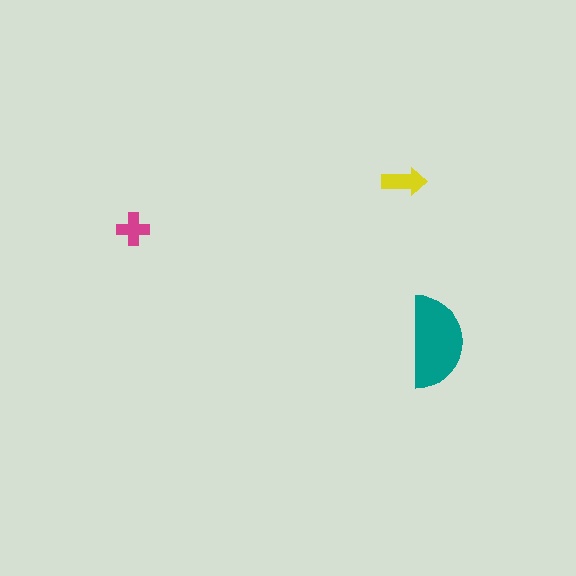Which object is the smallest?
The magenta cross.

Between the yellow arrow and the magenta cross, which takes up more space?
The yellow arrow.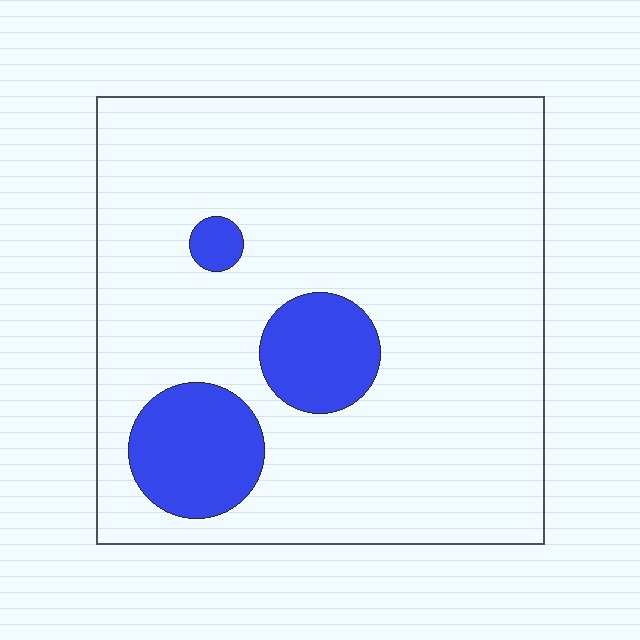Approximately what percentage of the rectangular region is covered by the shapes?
Approximately 15%.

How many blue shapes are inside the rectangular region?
3.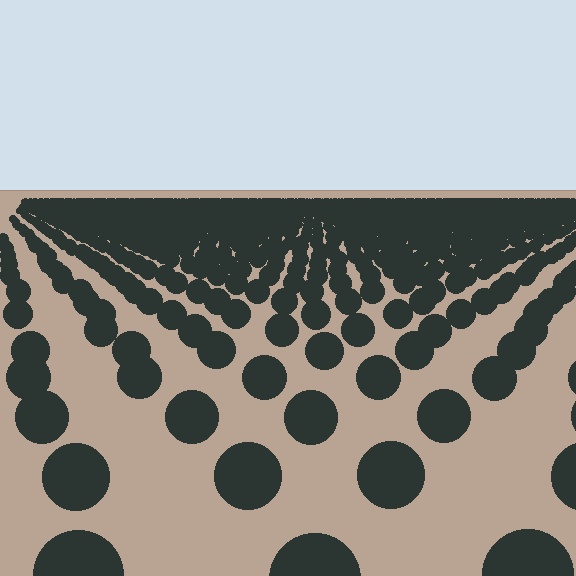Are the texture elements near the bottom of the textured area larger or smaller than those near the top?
Larger. Near the bottom, elements are closer to the viewer and appear at a bigger on-screen size.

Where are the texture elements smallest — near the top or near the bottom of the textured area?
Near the top.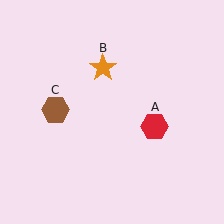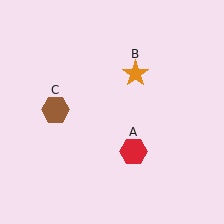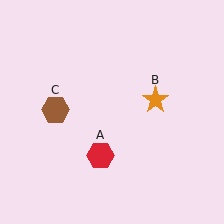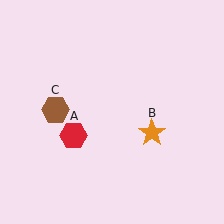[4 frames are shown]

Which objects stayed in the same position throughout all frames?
Brown hexagon (object C) remained stationary.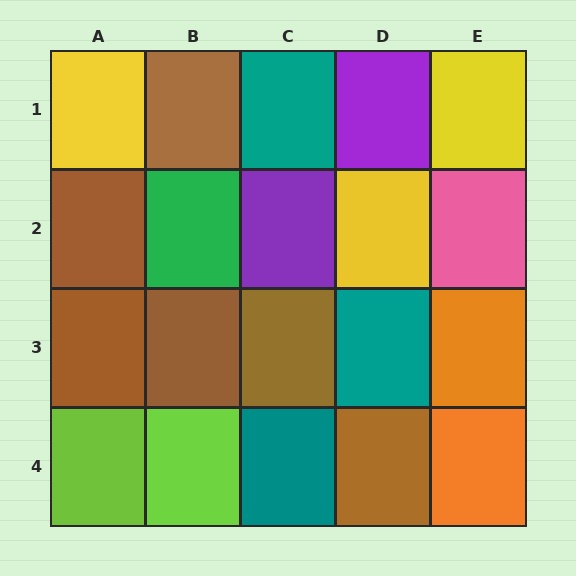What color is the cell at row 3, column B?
Brown.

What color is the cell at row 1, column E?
Yellow.